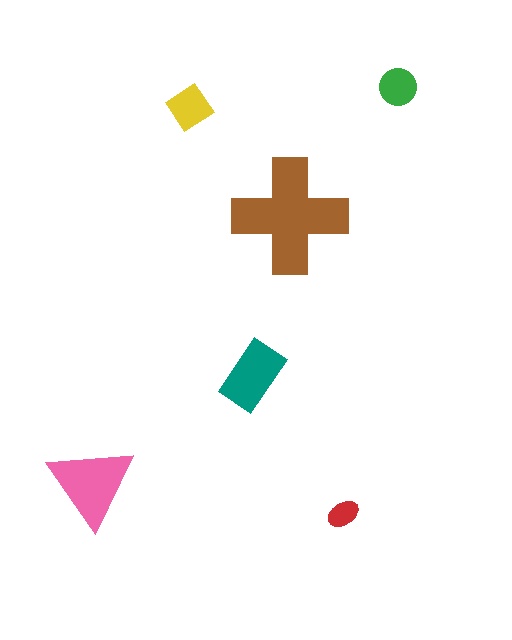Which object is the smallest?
The red ellipse.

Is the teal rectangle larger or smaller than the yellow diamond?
Larger.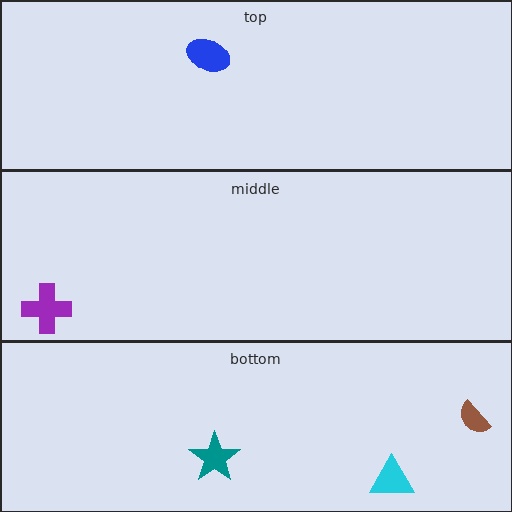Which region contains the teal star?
The bottom region.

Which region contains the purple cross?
The middle region.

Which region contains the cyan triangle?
The bottom region.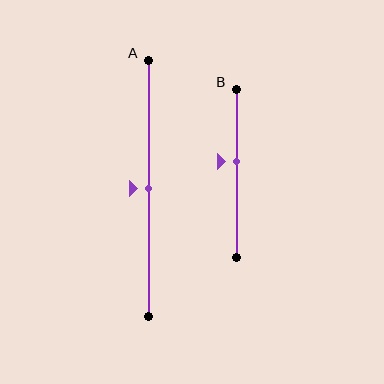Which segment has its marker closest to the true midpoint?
Segment A has its marker closest to the true midpoint.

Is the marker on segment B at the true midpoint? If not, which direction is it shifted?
No, the marker on segment B is shifted upward by about 7% of the segment length.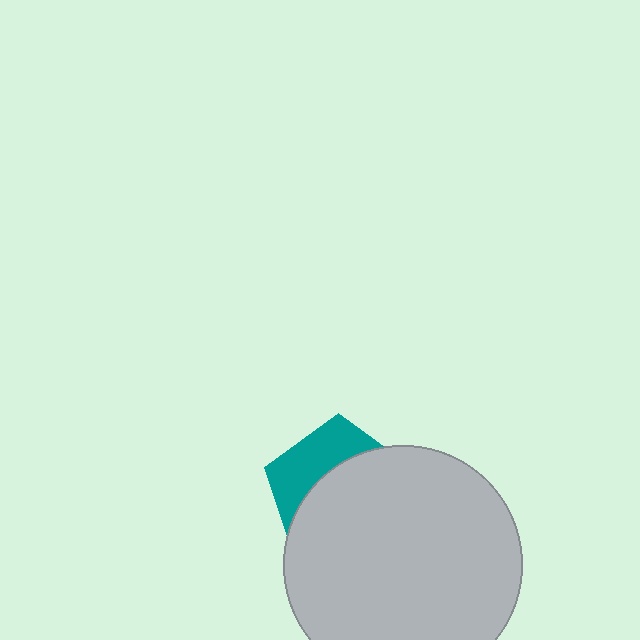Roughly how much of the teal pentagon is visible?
A small part of it is visible (roughly 35%).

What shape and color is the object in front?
The object in front is a light gray circle.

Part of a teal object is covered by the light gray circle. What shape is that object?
It is a pentagon.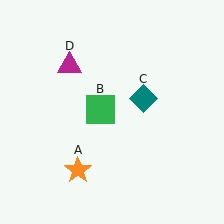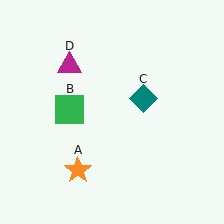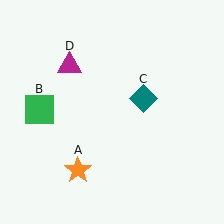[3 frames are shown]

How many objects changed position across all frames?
1 object changed position: green square (object B).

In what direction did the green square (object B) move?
The green square (object B) moved left.